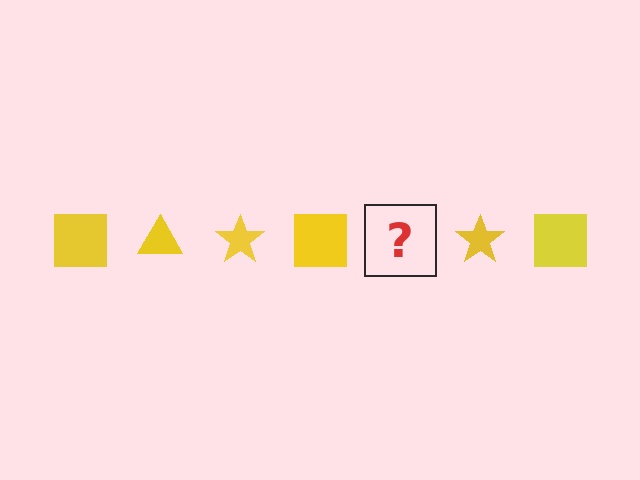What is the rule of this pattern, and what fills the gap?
The rule is that the pattern cycles through square, triangle, star shapes in yellow. The gap should be filled with a yellow triangle.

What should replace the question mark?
The question mark should be replaced with a yellow triangle.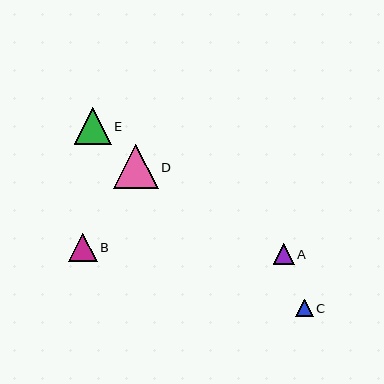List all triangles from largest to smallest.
From largest to smallest: D, E, B, A, C.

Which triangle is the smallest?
Triangle C is the smallest with a size of approximately 18 pixels.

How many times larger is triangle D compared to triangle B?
Triangle D is approximately 1.6 times the size of triangle B.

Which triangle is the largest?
Triangle D is the largest with a size of approximately 44 pixels.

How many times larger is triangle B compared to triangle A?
Triangle B is approximately 1.4 times the size of triangle A.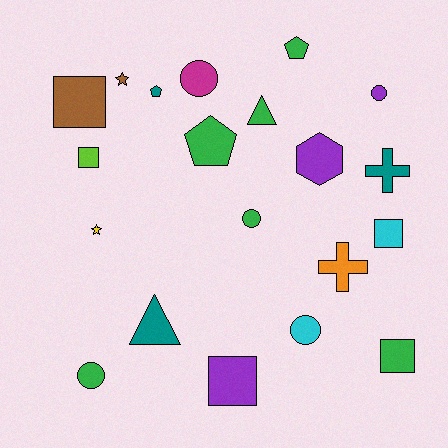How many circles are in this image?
There are 5 circles.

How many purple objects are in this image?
There are 3 purple objects.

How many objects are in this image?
There are 20 objects.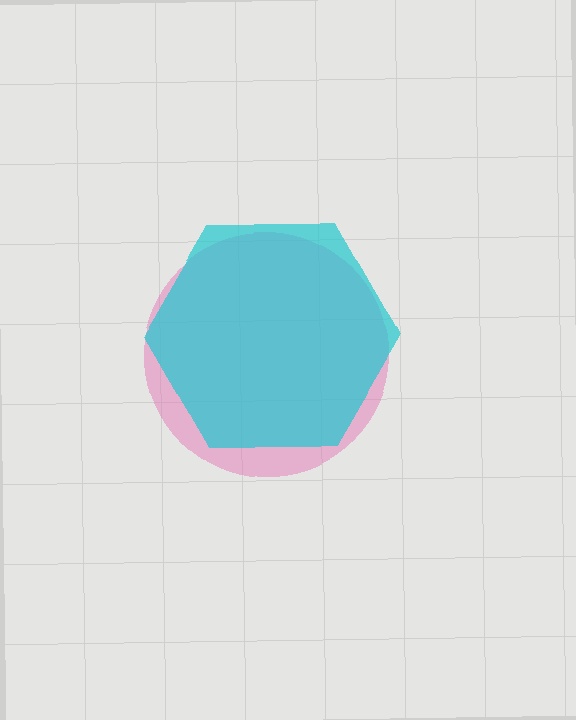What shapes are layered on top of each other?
The layered shapes are: a pink circle, a cyan hexagon.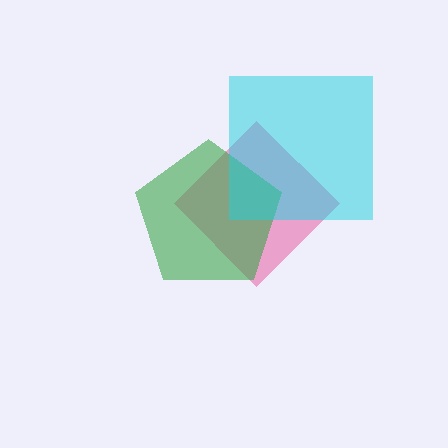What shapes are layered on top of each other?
The layered shapes are: a pink diamond, a green pentagon, a cyan square.